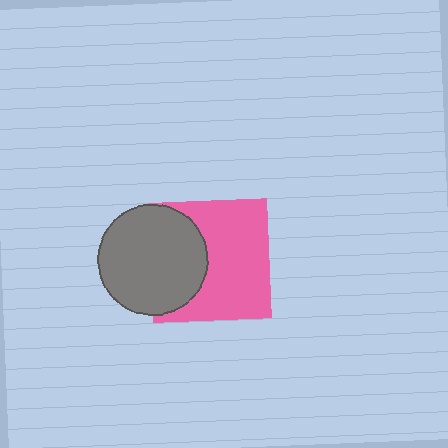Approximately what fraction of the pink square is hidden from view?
Roughly 36% of the pink square is hidden behind the gray circle.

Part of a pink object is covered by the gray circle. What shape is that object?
It is a square.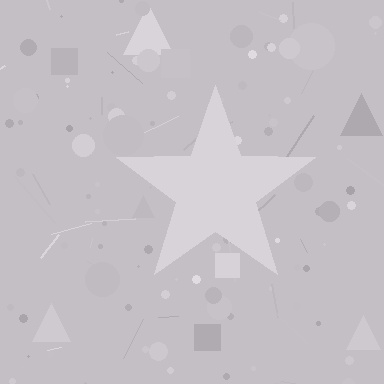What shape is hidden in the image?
A star is hidden in the image.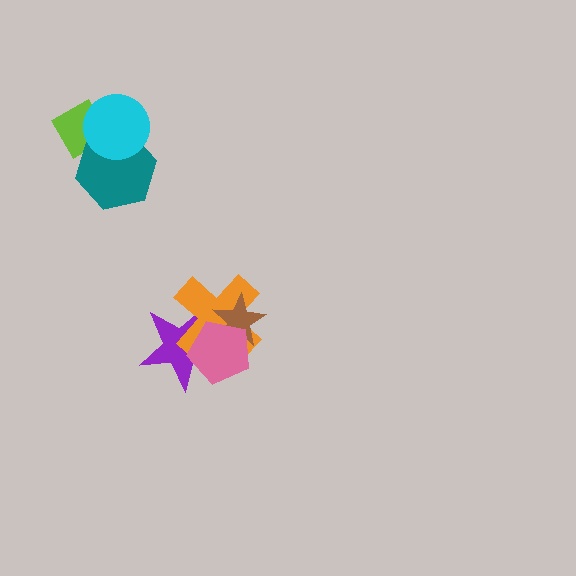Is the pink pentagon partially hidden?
No, no other shape covers it.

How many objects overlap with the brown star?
3 objects overlap with the brown star.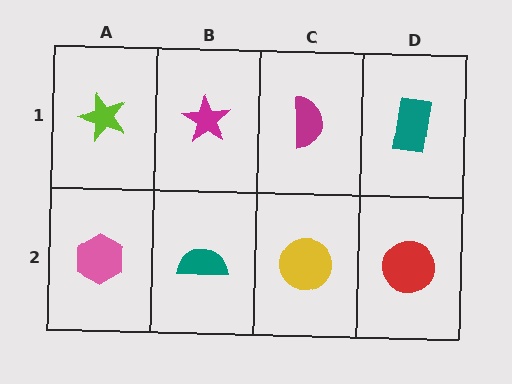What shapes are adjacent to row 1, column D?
A red circle (row 2, column D), a magenta semicircle (row 1, column C).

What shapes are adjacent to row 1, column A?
A pink hexagon (row 2, column A), a magenta star (row 1, column B).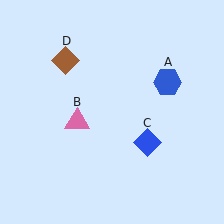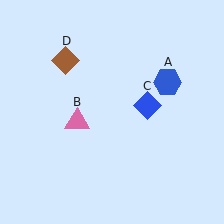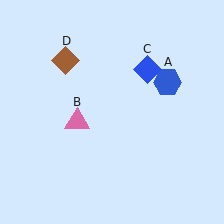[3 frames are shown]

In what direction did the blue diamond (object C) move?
The blue diamond (object C) moved up.